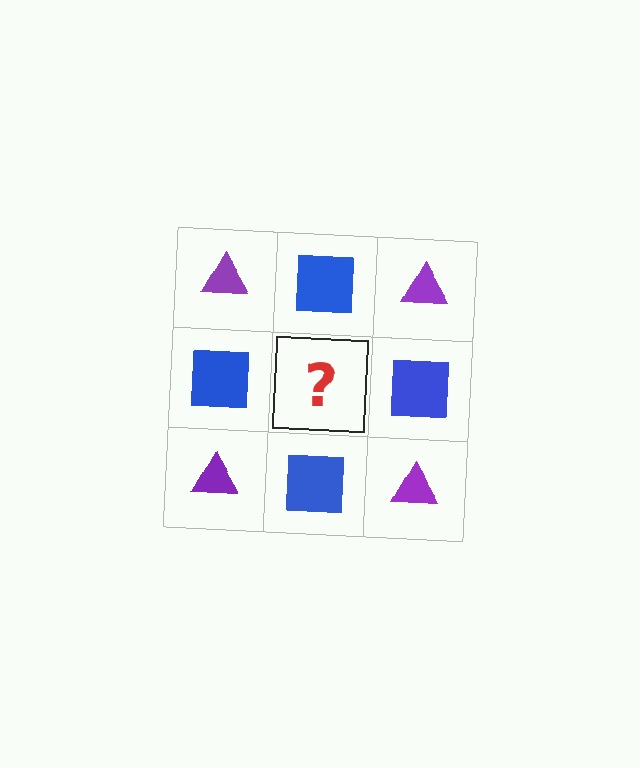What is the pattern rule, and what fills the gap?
The rule is that it alternates purple triangle and blue square in a checkerboard pattern. The gap should be filled with a purple triangle.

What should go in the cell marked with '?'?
The missing cell should contain a purple triangle.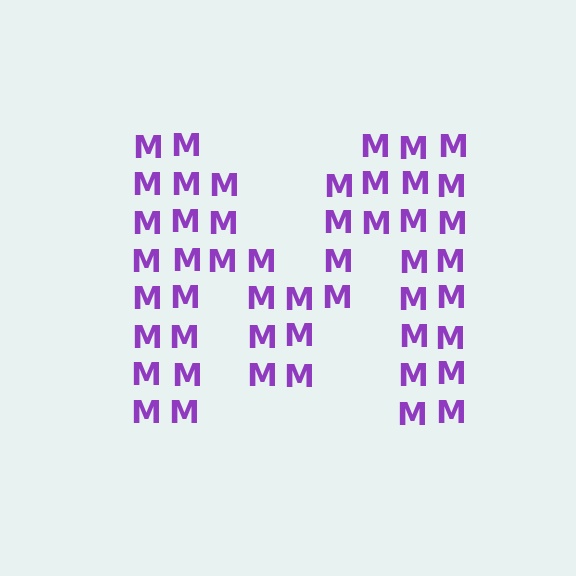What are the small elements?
The small elements are letter M's.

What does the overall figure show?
The overall figure shows the letter M.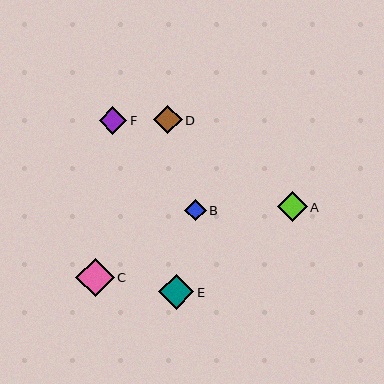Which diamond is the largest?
Diamond C is the largest with a size of approximately 39 pixels.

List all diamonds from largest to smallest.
From largest to smallest: C, E, A, D, F, B.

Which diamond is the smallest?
Diamond B is the smallest with a size of approximately 21 pixels.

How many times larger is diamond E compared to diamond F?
Diamond E is approximately 1.3 times the size of diamond F.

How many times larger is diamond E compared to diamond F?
Diamond E is approximately 1.3 times the size of diamond F.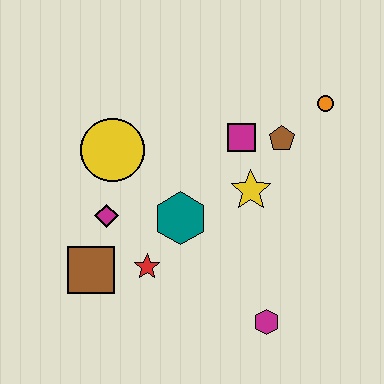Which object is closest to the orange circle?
The brown pentagon is closest to the orange circle.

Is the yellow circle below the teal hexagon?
No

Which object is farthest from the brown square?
The orange circle is farthest from the brown square.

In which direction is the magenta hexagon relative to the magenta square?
The magenta hexagon is below the magenta square.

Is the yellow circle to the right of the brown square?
Yes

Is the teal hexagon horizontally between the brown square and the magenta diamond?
No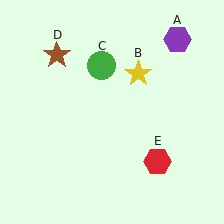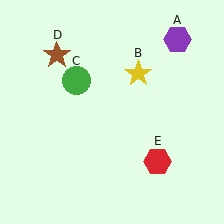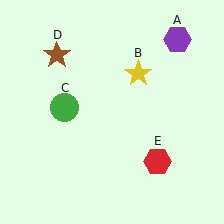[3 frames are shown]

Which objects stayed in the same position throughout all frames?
Purple hexagon (object A) and yellow star (object B) and brown star (object D) and red hexagon (object E) remained stationary.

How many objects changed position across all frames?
1 object changed position: green circle (object C).